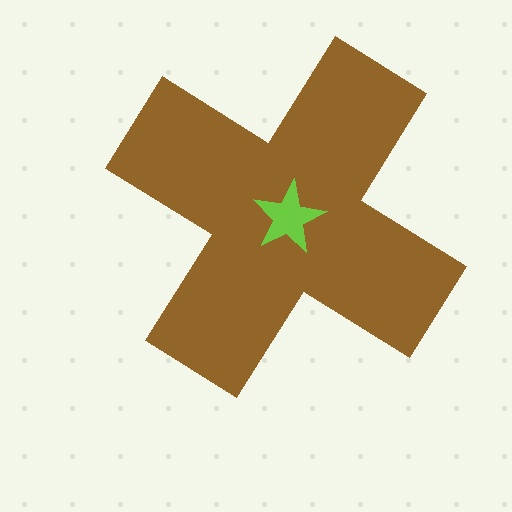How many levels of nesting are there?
2.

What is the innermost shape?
The lime star.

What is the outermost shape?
The brown cross.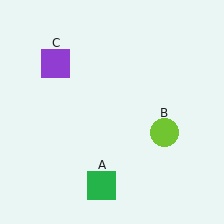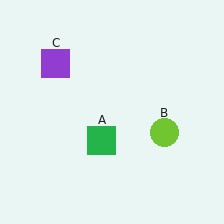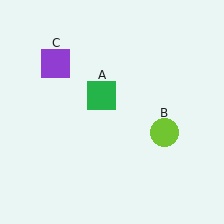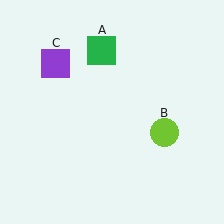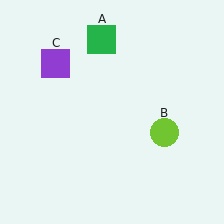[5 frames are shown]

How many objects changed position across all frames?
1 object changed position: green square (object A).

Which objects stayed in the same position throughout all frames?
Lime circle (object B) and purple square (object C) remained stationary.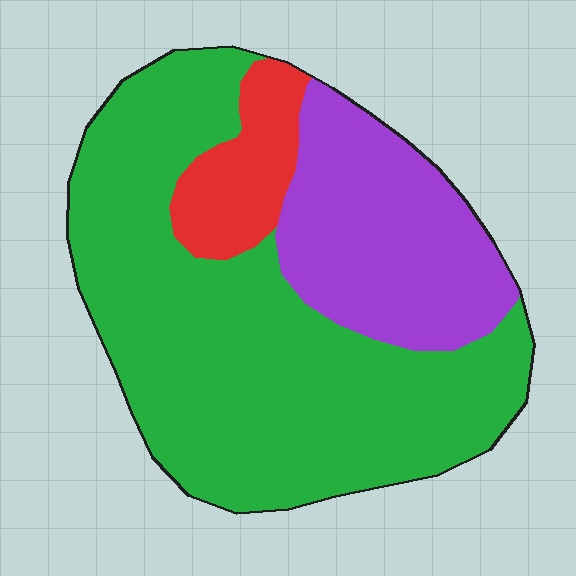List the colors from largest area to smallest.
From largest to smallest: green, purple, red.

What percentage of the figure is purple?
Purple covers roughly 25% of the figure.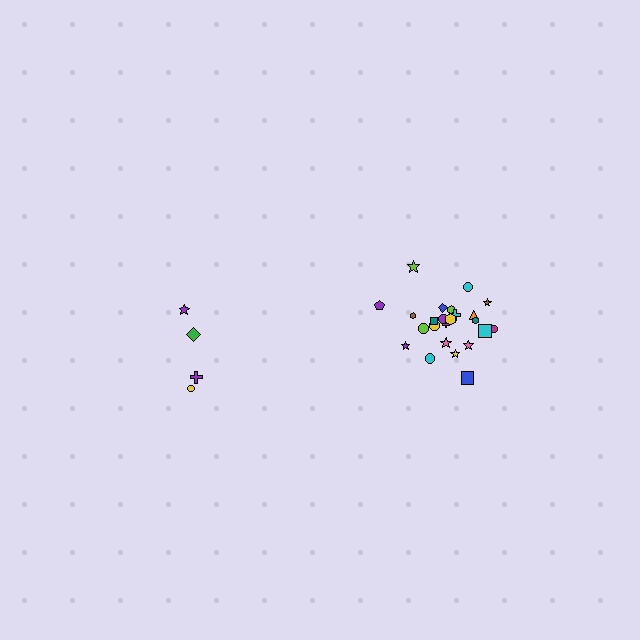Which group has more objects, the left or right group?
The right group.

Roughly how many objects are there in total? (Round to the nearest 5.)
Roughly 30 objects in total.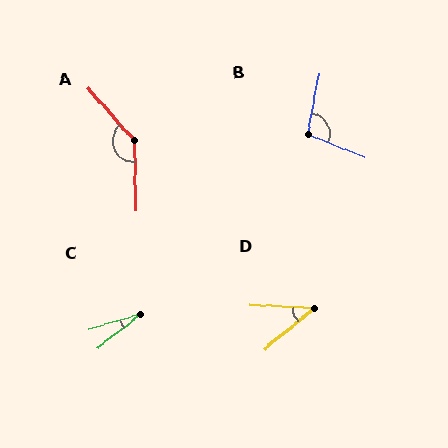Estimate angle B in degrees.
Approximately 100 degrees.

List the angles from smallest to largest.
C (22°), D (42°), B (100°), A (140°).